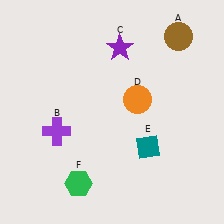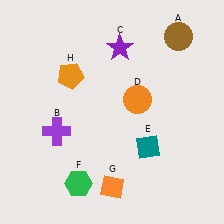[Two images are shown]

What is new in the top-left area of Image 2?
An orange pentagon (H) was added in the top-left area of Image 2.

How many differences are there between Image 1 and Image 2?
There are 2 differences between the two images.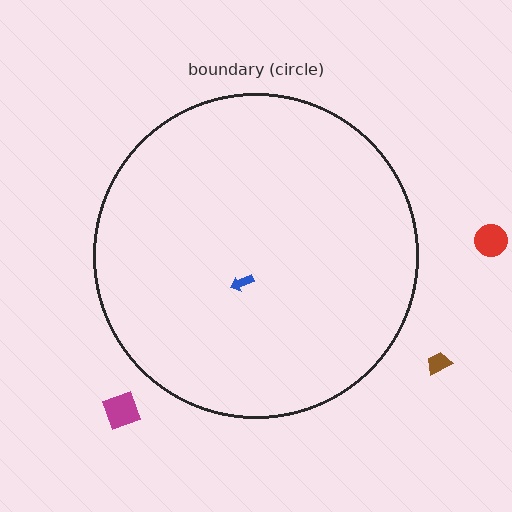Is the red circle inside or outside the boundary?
Outside.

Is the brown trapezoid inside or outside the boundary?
Outside.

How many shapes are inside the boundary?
1 inside, 3 outside.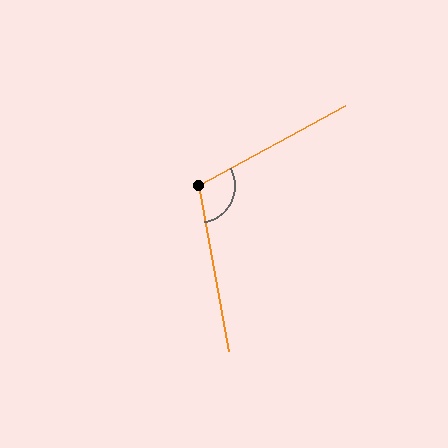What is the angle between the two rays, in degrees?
Approximately 108 degrees.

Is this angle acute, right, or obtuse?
It is obtuse.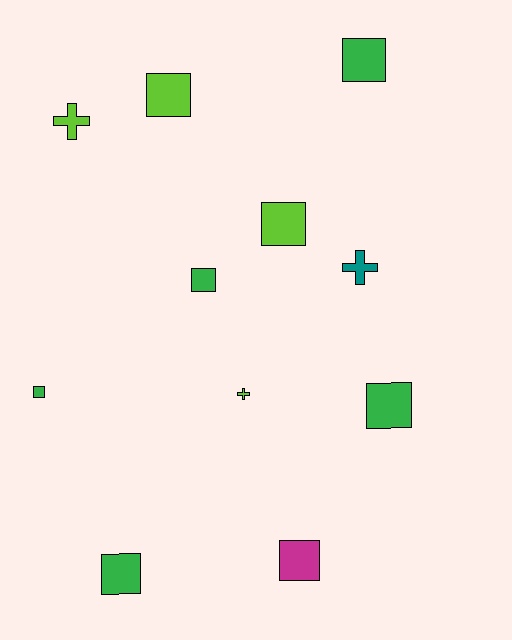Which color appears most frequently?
Green, with 5 objects.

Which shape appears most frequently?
Square, with 8 objects.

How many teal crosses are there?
There is 1 teal cross.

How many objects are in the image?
There are 11 objects.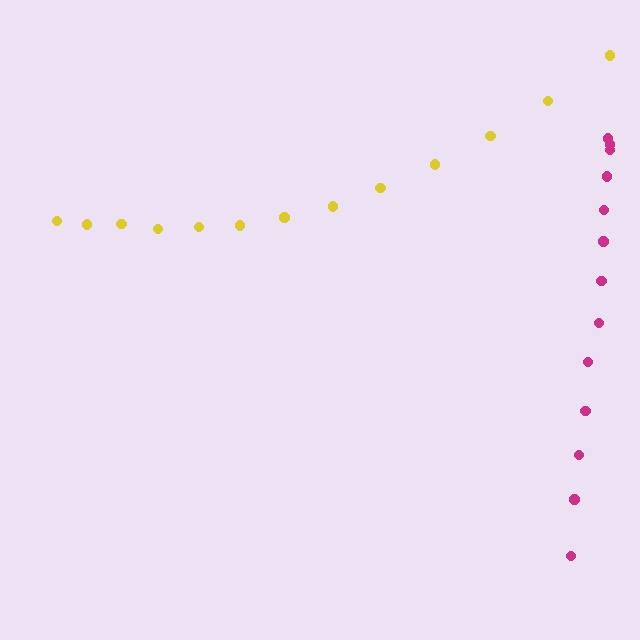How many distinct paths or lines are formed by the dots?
There are 2 distinct paths.